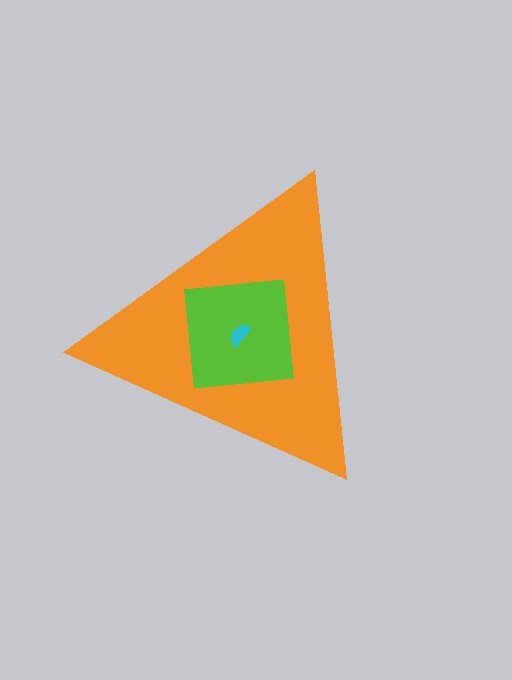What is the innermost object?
The cyan semicircle.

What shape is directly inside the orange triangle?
The lime square.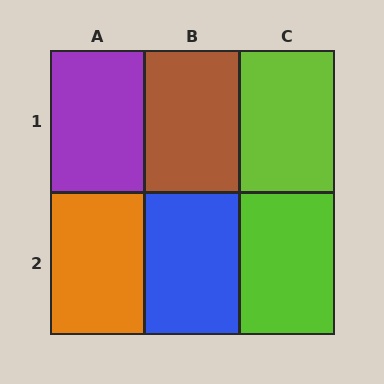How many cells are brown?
1 cell is brown.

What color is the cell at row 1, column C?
Lime.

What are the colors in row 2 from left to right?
Orange, blue, lime.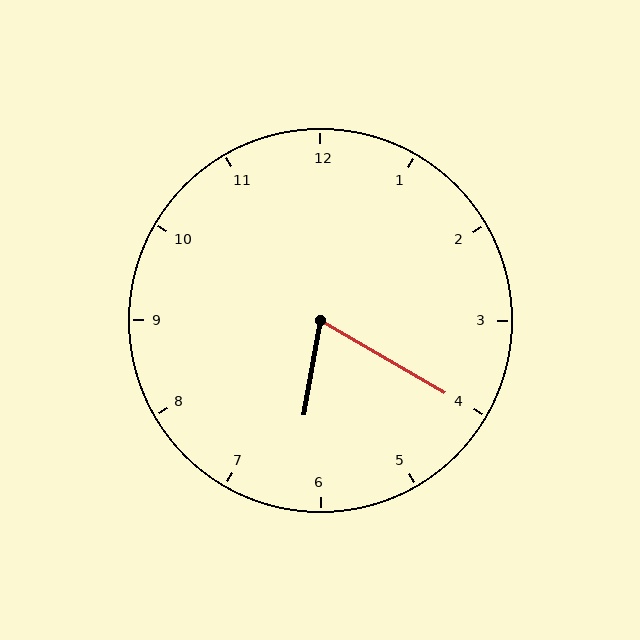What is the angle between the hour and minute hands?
Approximately 70 degrees.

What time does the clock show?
6:20.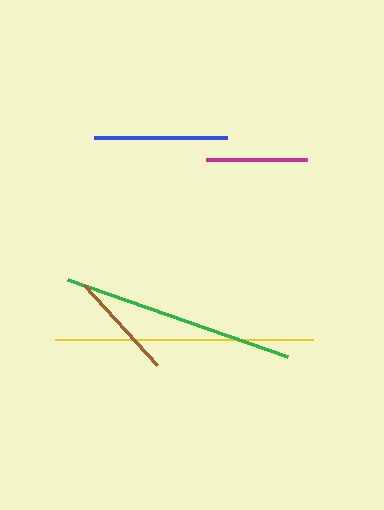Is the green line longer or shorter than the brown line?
The green line is longer than the brown line.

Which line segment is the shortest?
The magenta line is the shortest at approximately 101 pixels.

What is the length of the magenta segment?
The magenta segment is approximately 101 pixels long.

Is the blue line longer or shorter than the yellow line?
The yellow line is longer than the blue line.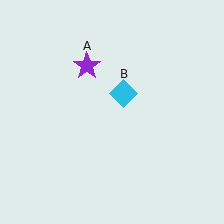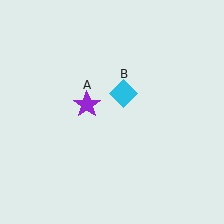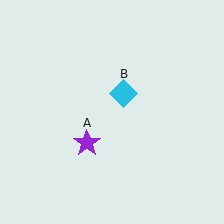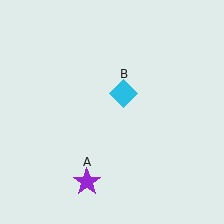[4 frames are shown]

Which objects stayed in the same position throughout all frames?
Cyan diamond (object B) remained stationary.